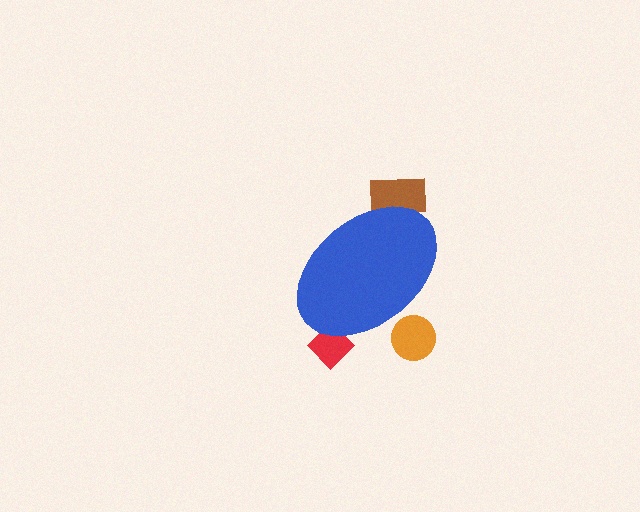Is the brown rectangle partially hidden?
Yes, the brown rectangle is partially hidden behind the blue ellipse.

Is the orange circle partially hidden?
Yes, the orange circle is partially hidden behind the blue ellipse.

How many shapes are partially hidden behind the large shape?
3 shapes are partially hidden.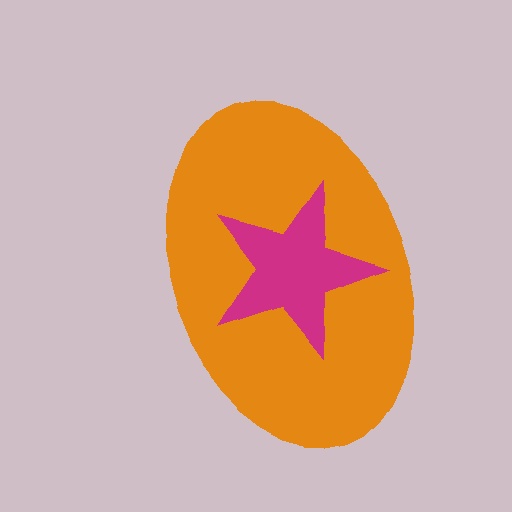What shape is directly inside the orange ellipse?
The magenta star.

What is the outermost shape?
The orange ellipse.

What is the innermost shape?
The magenta star.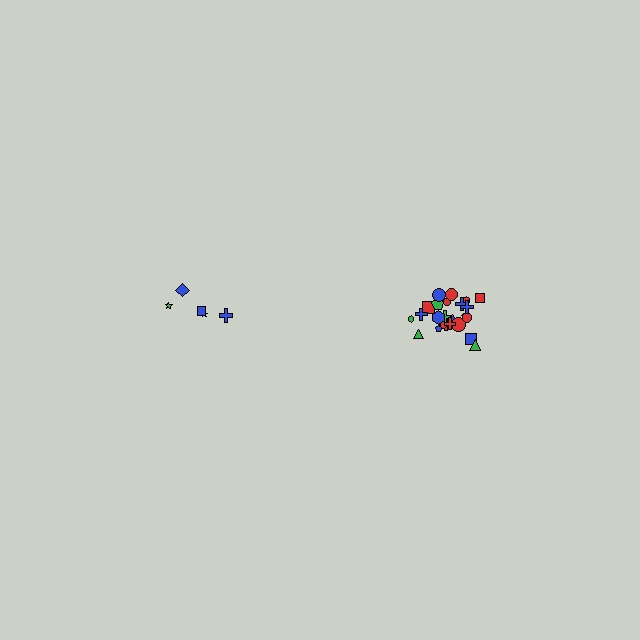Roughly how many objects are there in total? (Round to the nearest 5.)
Roughly 30 objects in total.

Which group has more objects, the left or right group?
The right group.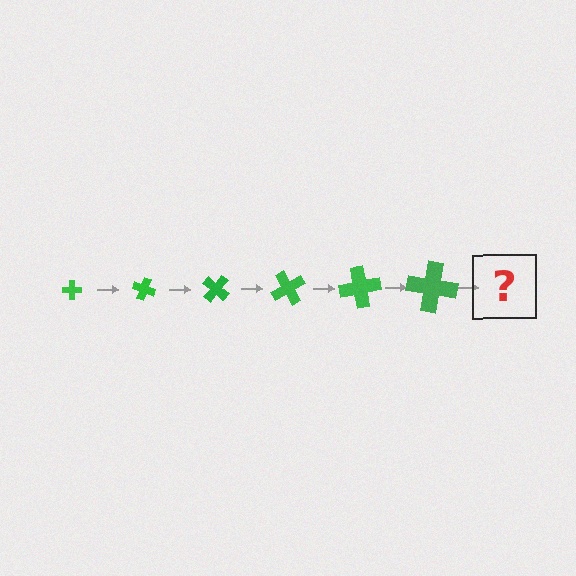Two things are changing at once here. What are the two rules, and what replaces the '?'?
The two rules are that the cross grows larger each step and it rotates 20 degrees each step. The '?' should be a cross, larger than the previous one and rotated 120 degrees from the start.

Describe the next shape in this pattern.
It should be a cross, larger than the previous one and rotated 120 degrees from the start.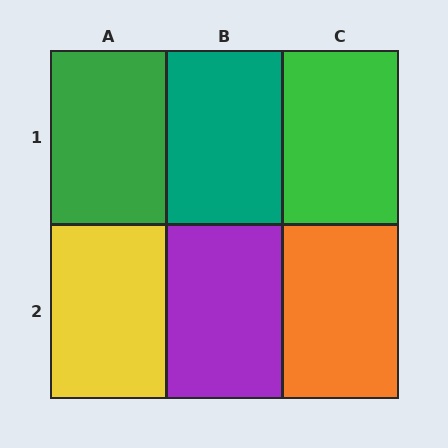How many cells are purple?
1 cell is purple.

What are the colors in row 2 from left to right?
Yellow, purple, orange.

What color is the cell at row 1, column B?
Teal.